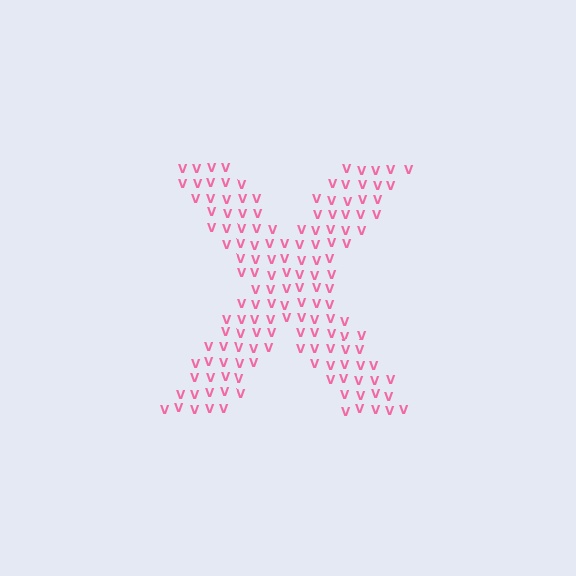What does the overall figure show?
The overall figure shows the letter X.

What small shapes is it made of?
It is made of small letter V's.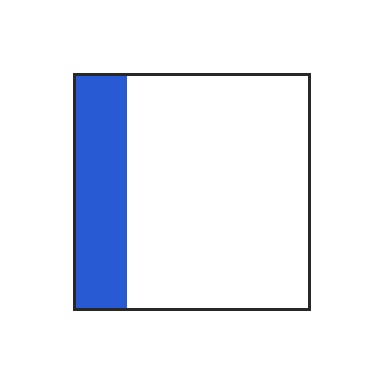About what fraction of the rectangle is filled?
About one quarter (1/4).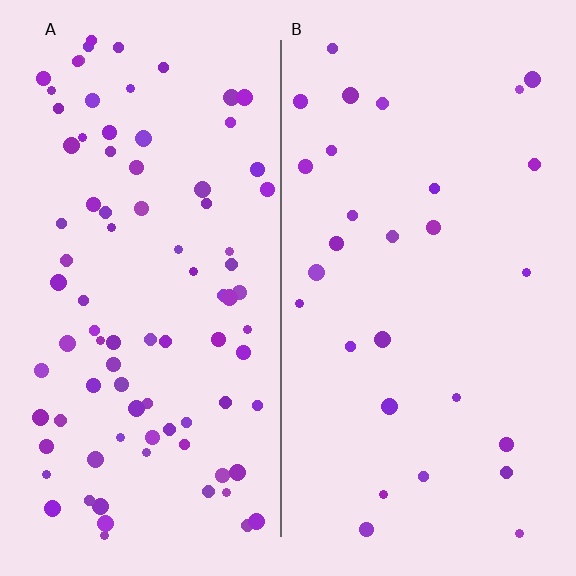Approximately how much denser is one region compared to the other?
Approximately 3.1× — region A over region B.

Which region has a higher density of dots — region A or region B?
A (the left).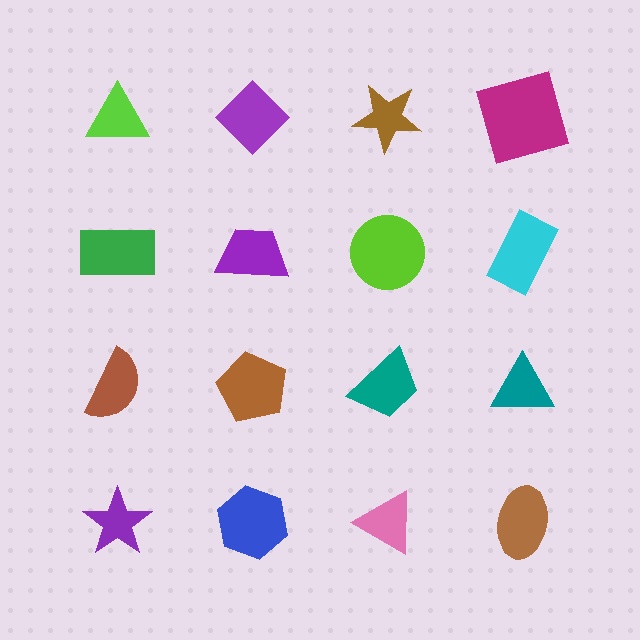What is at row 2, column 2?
A purple trapezoid.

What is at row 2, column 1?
A green rectangle.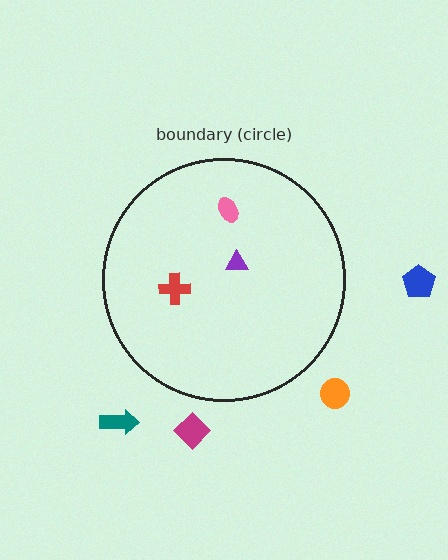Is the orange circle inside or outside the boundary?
Outside.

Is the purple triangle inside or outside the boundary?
Inside.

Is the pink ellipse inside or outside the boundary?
Inside.